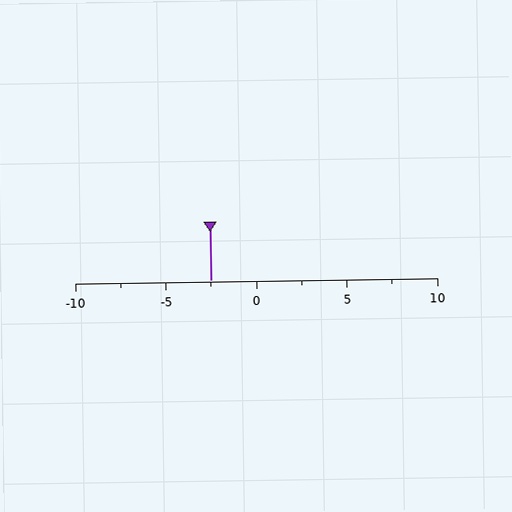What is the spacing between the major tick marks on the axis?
The major ticks are spaced 5 apart.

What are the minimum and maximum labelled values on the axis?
The axis runs from -10 to 10.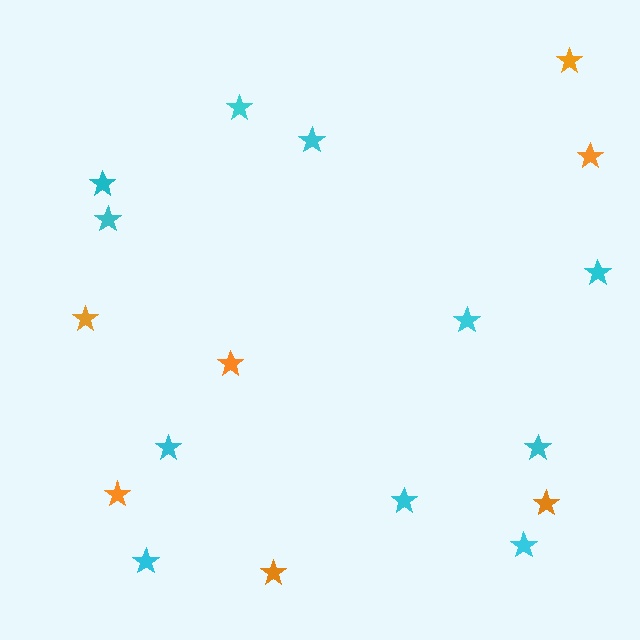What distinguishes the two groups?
There are 2 groups: one group of cyan stars (11) and one group of orange stars (7).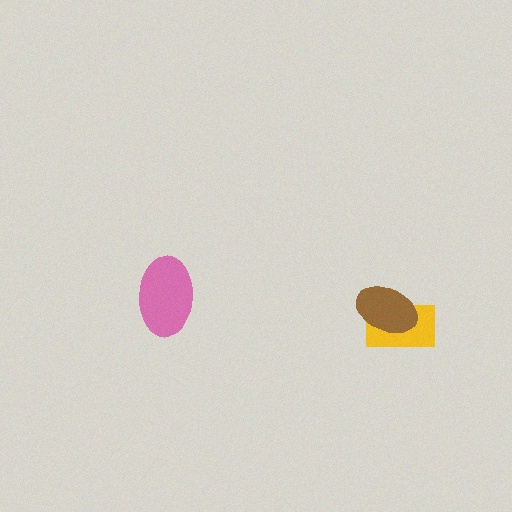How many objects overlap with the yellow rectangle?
1 object overlaps with the yellow rectangle.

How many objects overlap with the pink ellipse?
0 objects overlap with the pink ellipse.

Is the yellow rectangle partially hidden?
Yes, it is partially covered by another shape.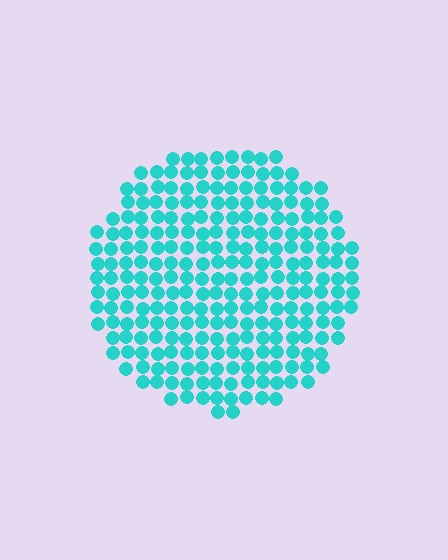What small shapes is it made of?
It is made of small circles.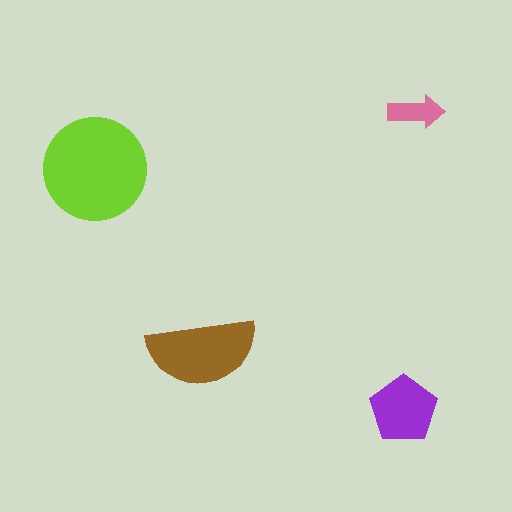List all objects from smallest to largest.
The pink arrow, the purple pentagon, the brown semicircle, the lime circle.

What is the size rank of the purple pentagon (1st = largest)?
3rd.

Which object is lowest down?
The purple pentagon is bottommost.